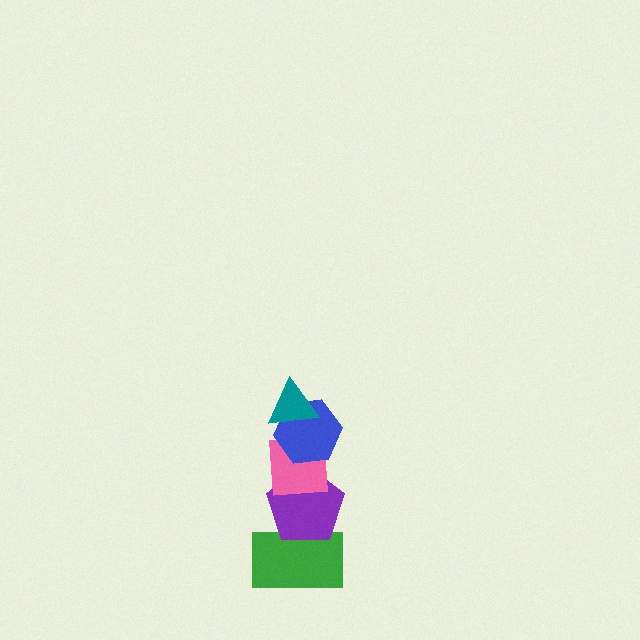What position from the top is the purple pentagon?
The purple pentagon is 4th from the top.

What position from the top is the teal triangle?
The teal triangle is 1st from the top.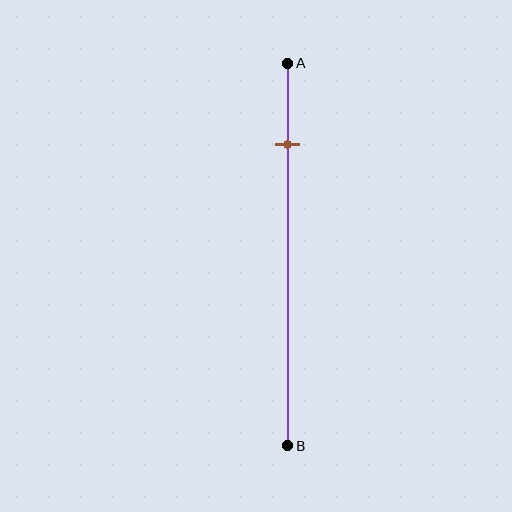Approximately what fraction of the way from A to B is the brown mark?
The brown mark is approximately 20% of the way from A to B.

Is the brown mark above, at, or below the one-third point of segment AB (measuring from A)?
The brown mark is above the one-third point of segment AB.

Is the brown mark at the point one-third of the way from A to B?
No, the mark is at about 20% from A, not at the 33% one-third point.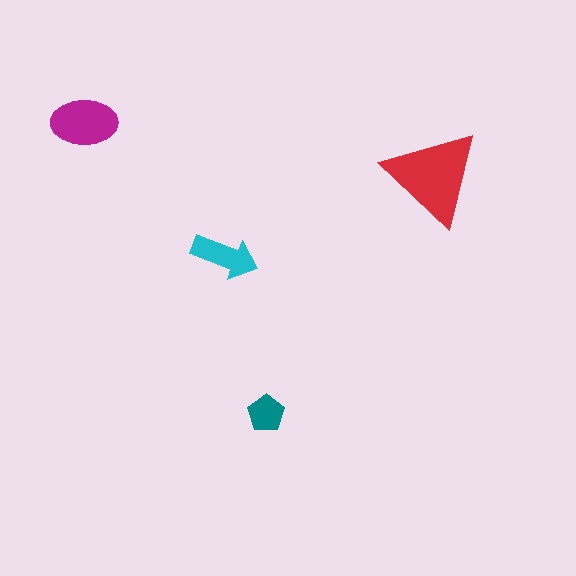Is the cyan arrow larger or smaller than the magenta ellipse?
Smaller.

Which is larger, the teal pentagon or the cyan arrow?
The cyan arrow.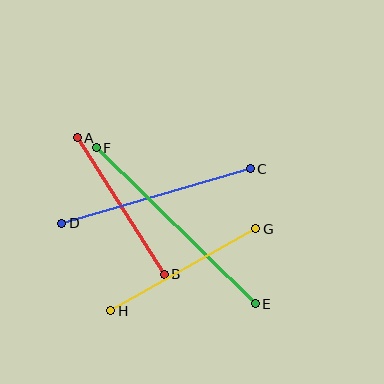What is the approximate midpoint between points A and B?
The midpoint is at approximately (121, 206) pixels.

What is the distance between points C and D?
The distance is approximately 196 pixels.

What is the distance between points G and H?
The distance is approximately 167 pixels.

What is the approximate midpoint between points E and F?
The midpoint is at approximately (176, 226) pixels.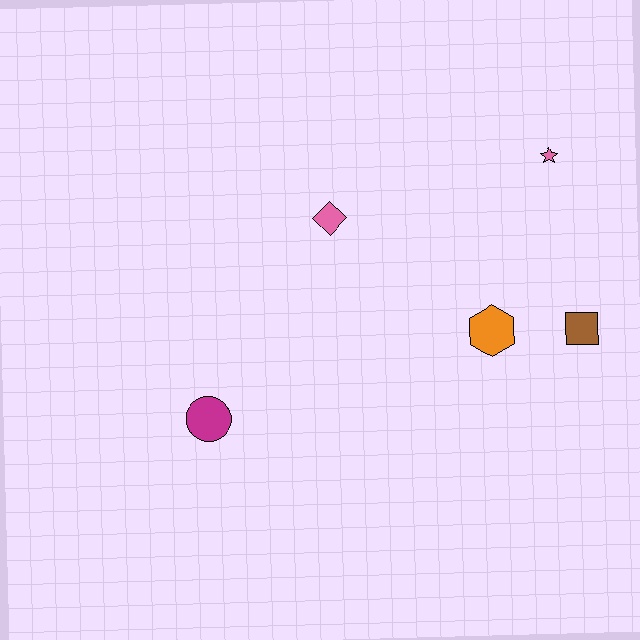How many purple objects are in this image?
There are no purple objects.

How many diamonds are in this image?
There is 1 diamond.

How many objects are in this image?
There are 5 objects.